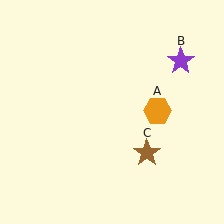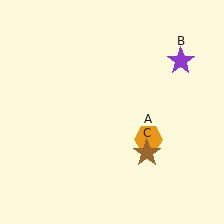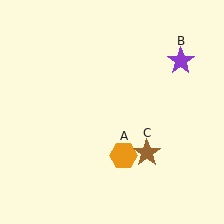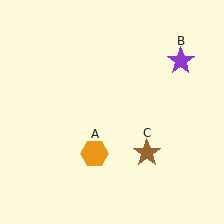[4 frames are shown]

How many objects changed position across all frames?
1 object changed position: orange hexagon (object A).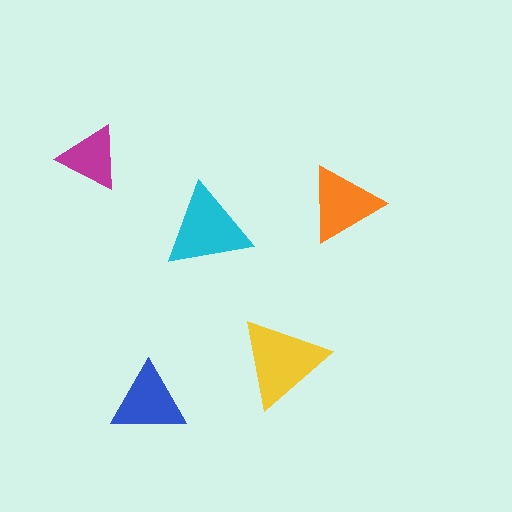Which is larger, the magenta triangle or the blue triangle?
The blue one.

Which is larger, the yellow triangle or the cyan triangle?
The yellow one.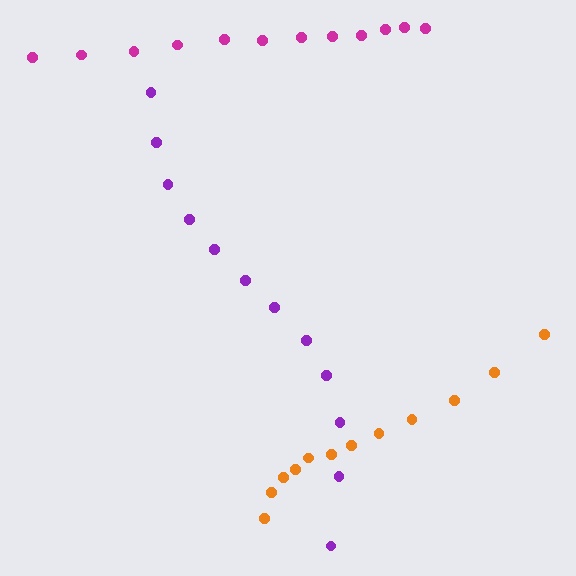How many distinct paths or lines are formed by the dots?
There are 3 distinct paths.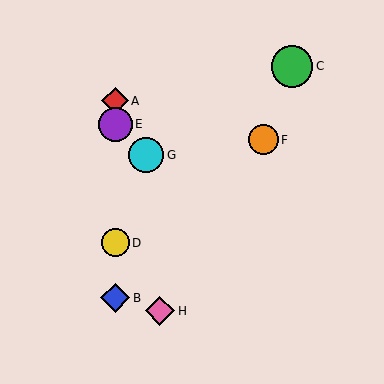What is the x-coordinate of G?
Object G is at x≈146.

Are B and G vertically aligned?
No, B is at x≈115 and G is at x≈146.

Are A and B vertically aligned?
Yes, both are at x≈115.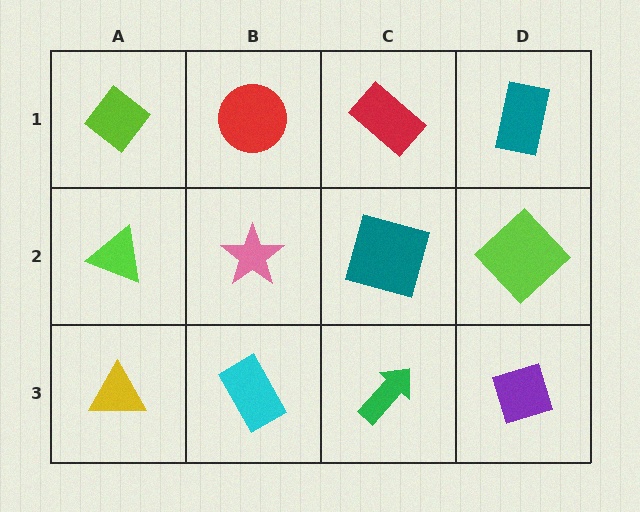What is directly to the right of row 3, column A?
A cyan rectangle.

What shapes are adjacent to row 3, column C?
A teal square (row 2, column C), a cyan rectangle (row 3, column B), a purple diamond (row 3, column D).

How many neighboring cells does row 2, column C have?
4.